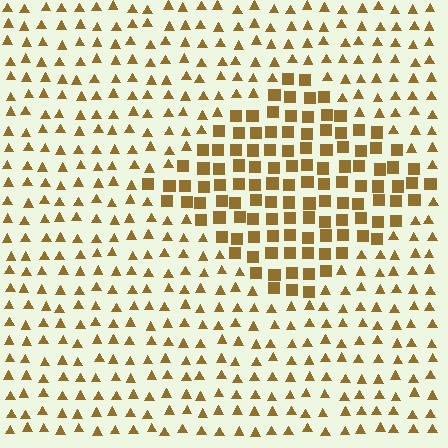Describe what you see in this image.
The image is filled with small brown elements arranged in a uniform grid. A diamond-shaped region contains squares, while the surrounding area contains triangles. The boundary is defined purely by the change in element shape.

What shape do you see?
I see a diamond.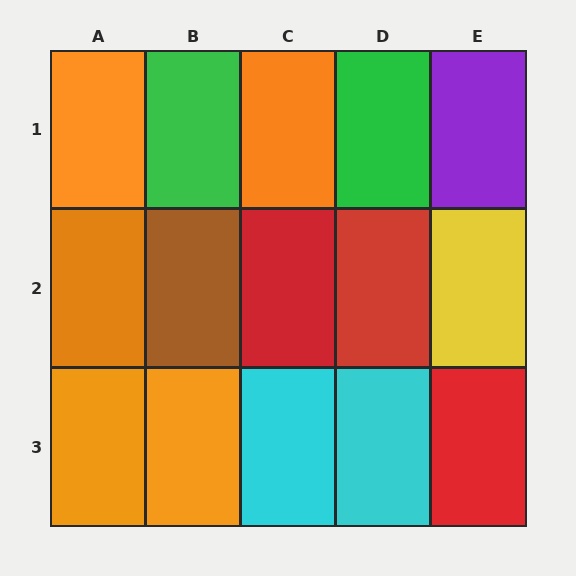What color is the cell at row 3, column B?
Orange.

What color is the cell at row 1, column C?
Orange.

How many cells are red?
3 cells are red.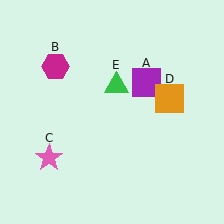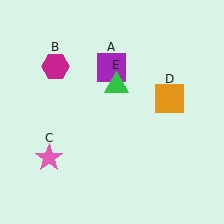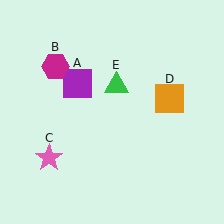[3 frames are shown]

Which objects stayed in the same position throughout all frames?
Magenta hexagon (object B) and pink star (object C) and orange square (object D) and green triangle (object E) remained stationary.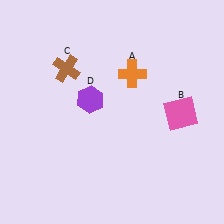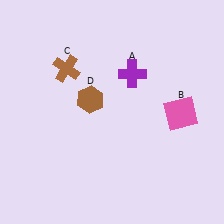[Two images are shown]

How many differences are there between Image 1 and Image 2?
There are 2 differences between the two images.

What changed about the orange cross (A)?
In Image 1, A is orange. In Image 2, it changed to purple.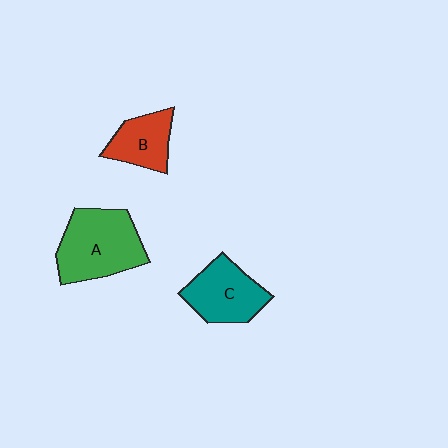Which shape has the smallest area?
Shape B (red).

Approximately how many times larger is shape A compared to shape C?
Approximately 1.3 times.